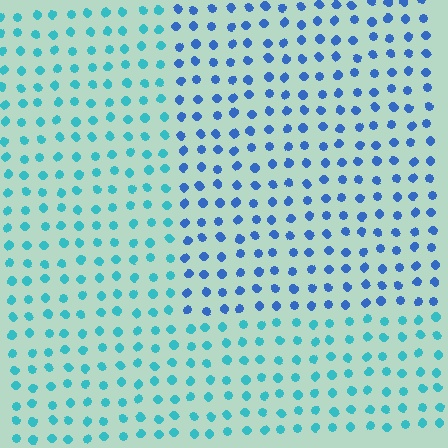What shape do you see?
I see a rectangle.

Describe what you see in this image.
The image is filled with small cyan elements in a uniform arrangement. A rectangle-shaped region is visible where the elements are tinted to a slightly different hue, forming a subtle color boundary.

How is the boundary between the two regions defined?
The boundary is defined purely by a slight shift in hue (about 35 degrees). Spacing, size, and orientation are identical on both sides.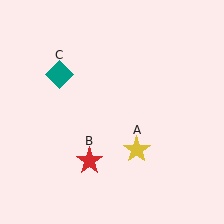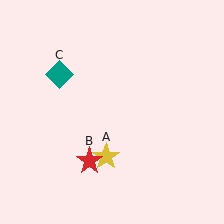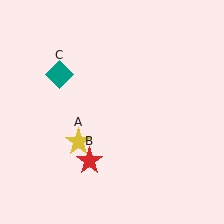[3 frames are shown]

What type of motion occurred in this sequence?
The yellow star (object A) rotated clockwise around the center of the scene.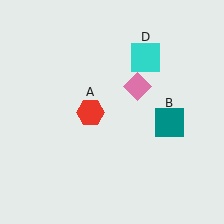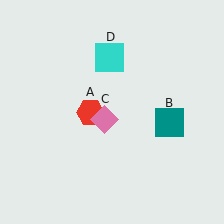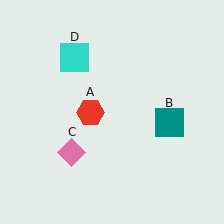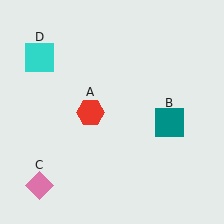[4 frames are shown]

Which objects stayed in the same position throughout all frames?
Red hexagon (object A) and teal square (object B) remained stationary.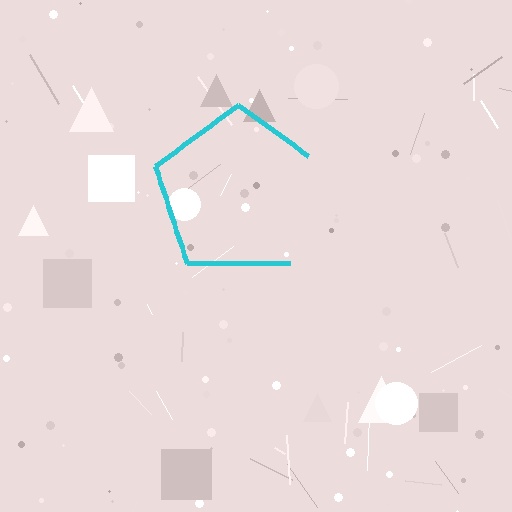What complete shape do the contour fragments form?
The contour fragments form a pentagon.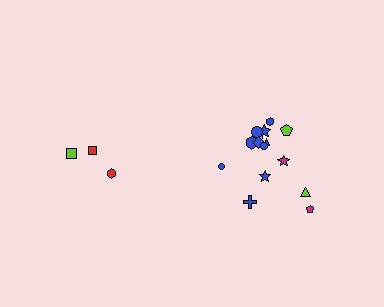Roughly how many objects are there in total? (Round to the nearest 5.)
Roughly 20 objects in total.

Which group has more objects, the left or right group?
The right group.